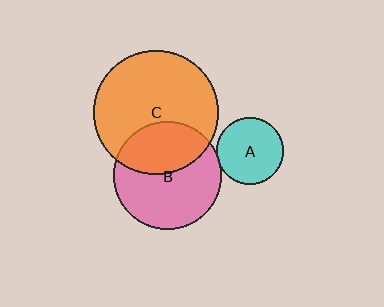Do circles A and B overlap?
Yes.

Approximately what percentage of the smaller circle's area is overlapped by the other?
Approximately 5%.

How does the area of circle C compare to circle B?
Approximately 1.3 times.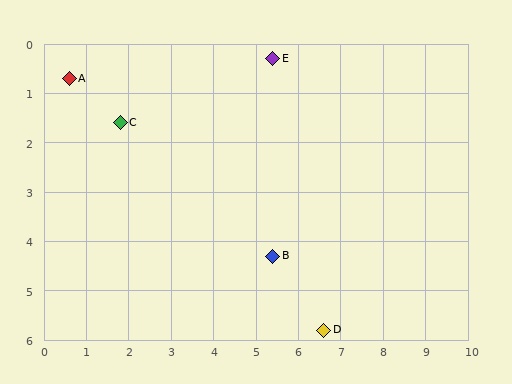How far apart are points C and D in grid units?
Points C and D are about 6.4 grid units apart.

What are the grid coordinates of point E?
Point E is at approximately (5.4, 0.3).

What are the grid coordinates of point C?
Point C is at approximately (1.8, 1.6).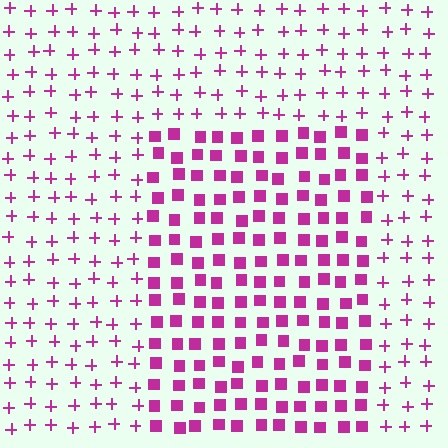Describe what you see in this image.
The image is filled with small magenta elements arranged in a uniform grid. A rectangle-shaped region contains squares, while the surrounding area contains plus signs. The boundary is defined purely by the change in element shape.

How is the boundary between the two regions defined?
The boundary is defined by a change in element shape: squares inside vs. plus signs outside. All elements share the same color and spacing.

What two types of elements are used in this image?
The image uses squares inside the rectangle region and plus signs outside it.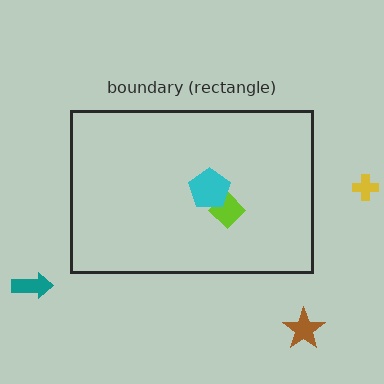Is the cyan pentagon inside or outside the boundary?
Inside.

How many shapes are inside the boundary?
2 inside, 3 outside.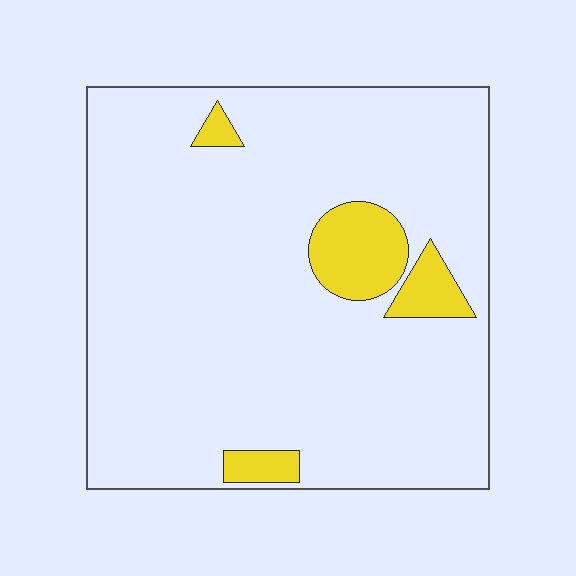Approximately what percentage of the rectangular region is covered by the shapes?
Approximately 10%.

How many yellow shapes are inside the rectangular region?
4.